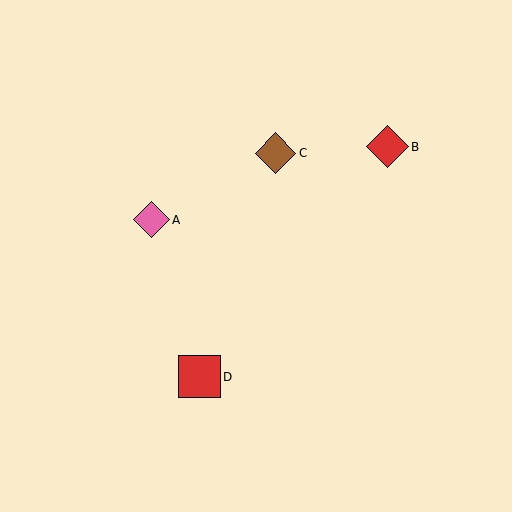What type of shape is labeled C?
Shape C is a brown diamond.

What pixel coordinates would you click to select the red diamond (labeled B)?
Click at (387, 147) to select the red diamond B.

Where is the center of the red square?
The center of the red square is at (199, 377).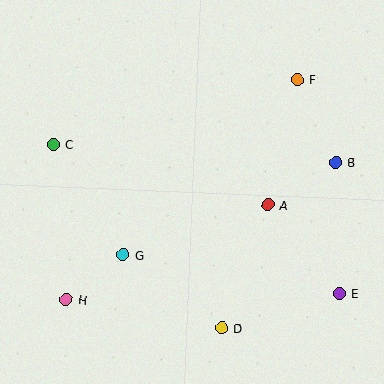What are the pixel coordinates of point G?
Point G is at (123, 255).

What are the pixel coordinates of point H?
Point H is at (66, 299).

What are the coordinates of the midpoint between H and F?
The midpoint between H and F is at (181, 190).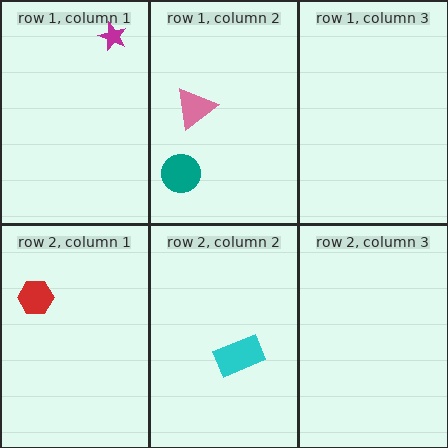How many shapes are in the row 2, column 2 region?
1.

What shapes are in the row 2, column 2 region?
The cyan rectangle.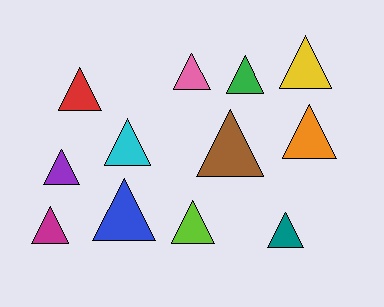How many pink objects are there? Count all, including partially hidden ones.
There is 1 pink object.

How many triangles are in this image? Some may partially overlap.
There are 12 triangles.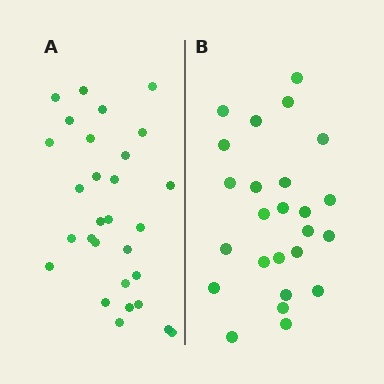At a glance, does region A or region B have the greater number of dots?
Region A (the left region) has more dots.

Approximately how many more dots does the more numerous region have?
Region A has about 4 more dots than region B.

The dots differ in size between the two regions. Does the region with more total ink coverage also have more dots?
No. Region B has more total ink coverage because its dots are larger, but region A actually contains more individual dots. Total area can be misleading — the number of items is what matters here.